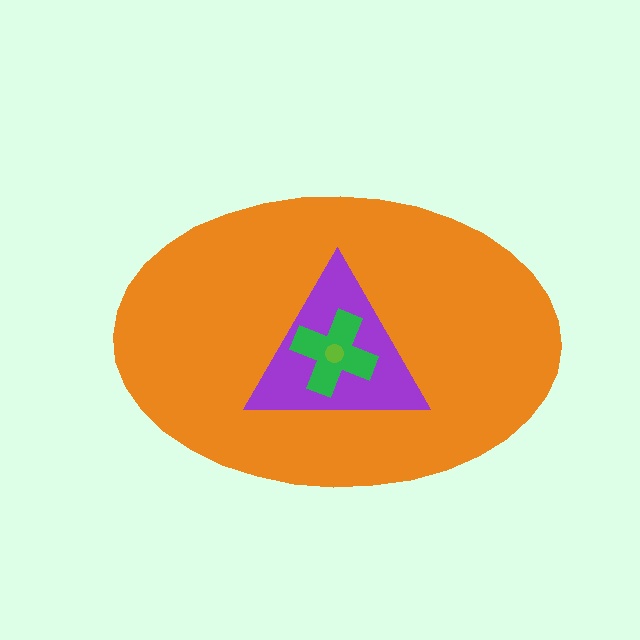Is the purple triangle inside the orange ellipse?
Yes.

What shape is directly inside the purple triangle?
The green cross.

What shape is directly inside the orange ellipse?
The purple triangle.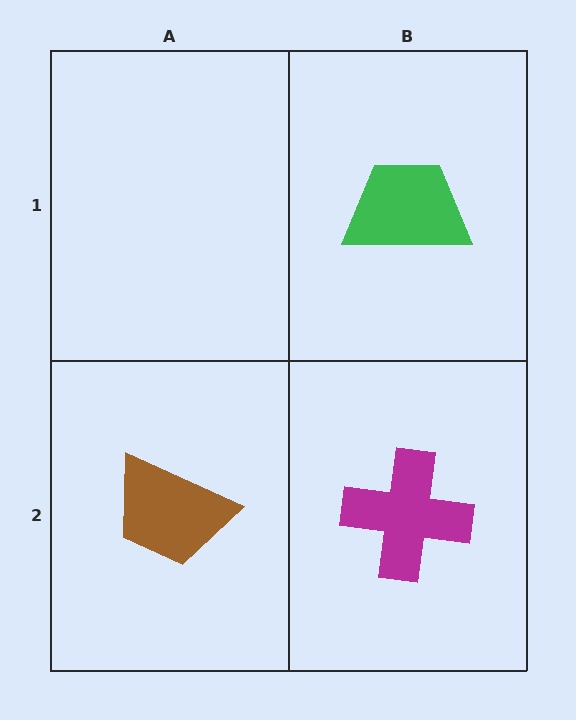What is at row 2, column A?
A brown trapezoid.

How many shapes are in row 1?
1 shape.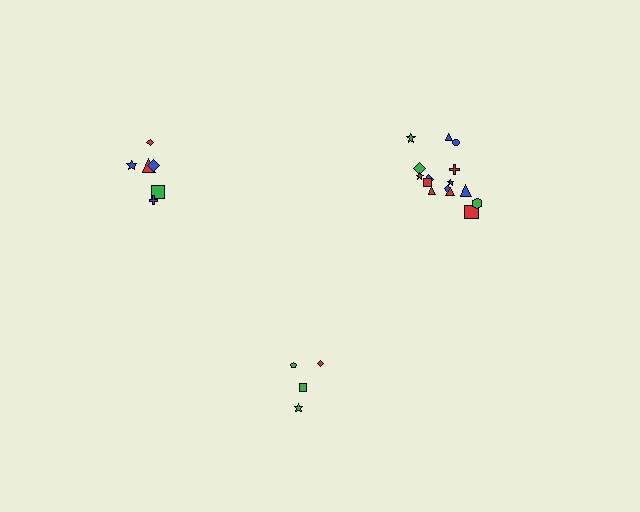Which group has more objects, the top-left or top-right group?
The top-right group.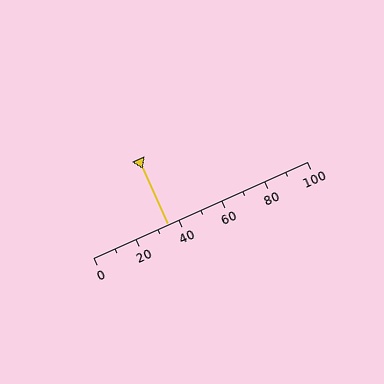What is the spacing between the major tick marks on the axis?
The major ticks are spaced 20 apart.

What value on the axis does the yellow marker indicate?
The marker indicates approximately 35.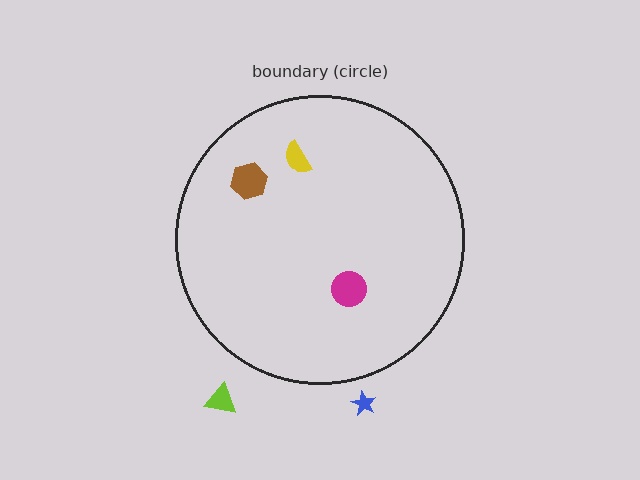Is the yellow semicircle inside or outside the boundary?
Inside.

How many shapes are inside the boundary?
3 inside, 2 outside.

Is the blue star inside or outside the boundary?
Outside.